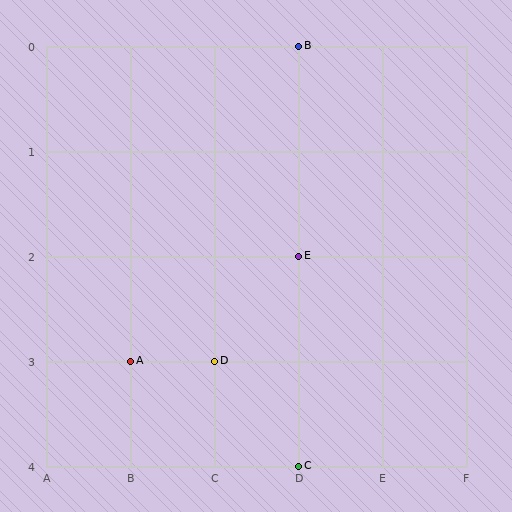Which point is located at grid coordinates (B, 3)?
Point A is at (B, 3).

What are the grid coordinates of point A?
Point A is at grid coordinates (B, 3).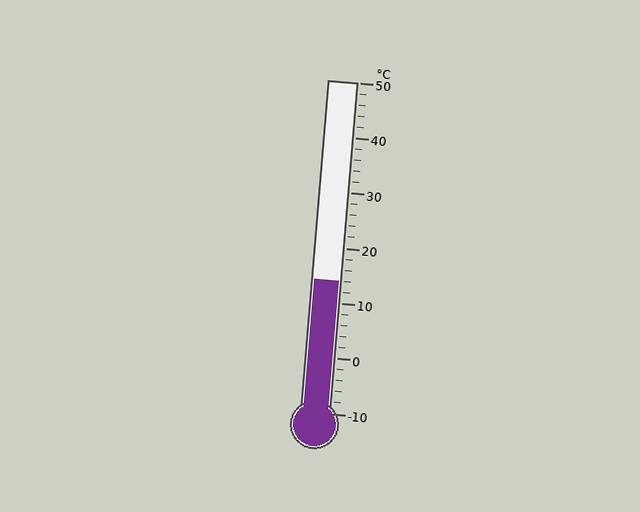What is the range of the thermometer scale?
The thermometer scale ranges from -10°C to 50°C.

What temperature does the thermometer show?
The thermometer shows approximately 14°C.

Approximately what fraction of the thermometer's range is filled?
The thermometer is filled to approximately 40% of its range.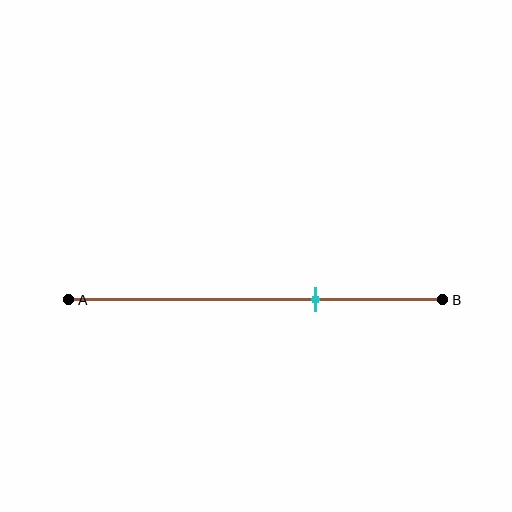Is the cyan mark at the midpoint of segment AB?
No, the mark is at about 65% from A, not at the 50% midpoint.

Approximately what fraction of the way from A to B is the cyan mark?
The cyan mark is approximately 65% of the way from A to B.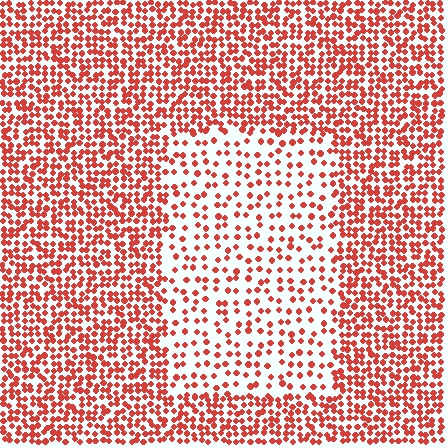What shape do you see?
I see a rectangle.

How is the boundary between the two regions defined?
The boundary is defined by a change in element density (approximately 2.2x ratio). All elements are the same color, size, and shape.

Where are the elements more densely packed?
The elements are more densely packed outside the rectangle boundary.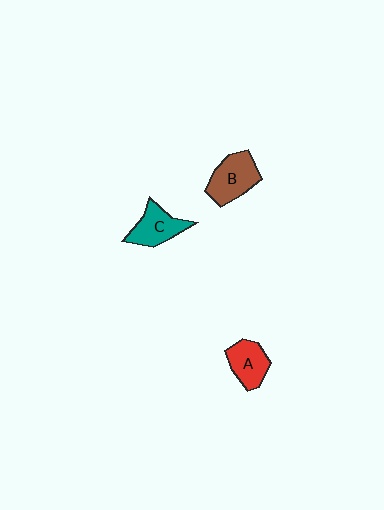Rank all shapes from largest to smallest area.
From largest to smallest: B (brown), C (teal), A (red).